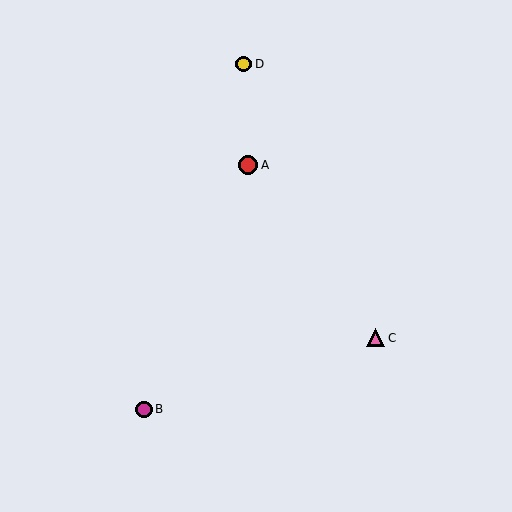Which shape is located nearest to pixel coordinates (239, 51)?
The yellow circle (labeled D) at (244, 64) is nearest to that location.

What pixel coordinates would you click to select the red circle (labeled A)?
Click at (248, 165) to select the red circle A.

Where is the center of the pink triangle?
The center of the pink triangle is at (376, 338).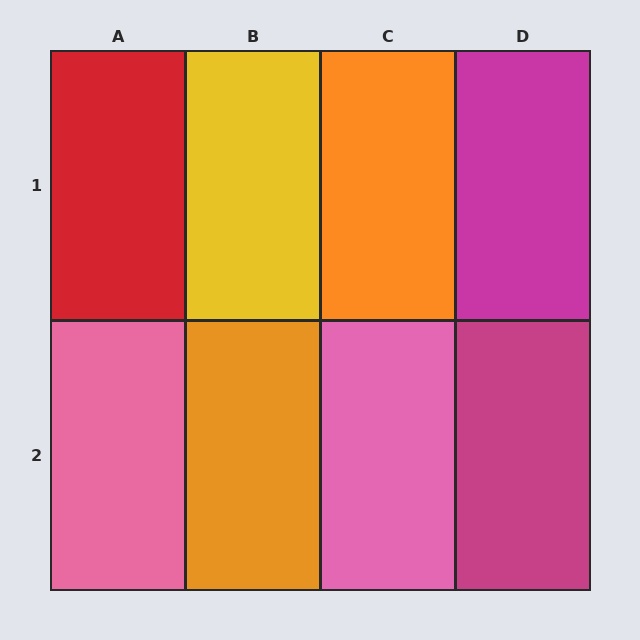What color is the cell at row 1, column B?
Yellow.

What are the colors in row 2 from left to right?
Pink, orange, pink, magenta.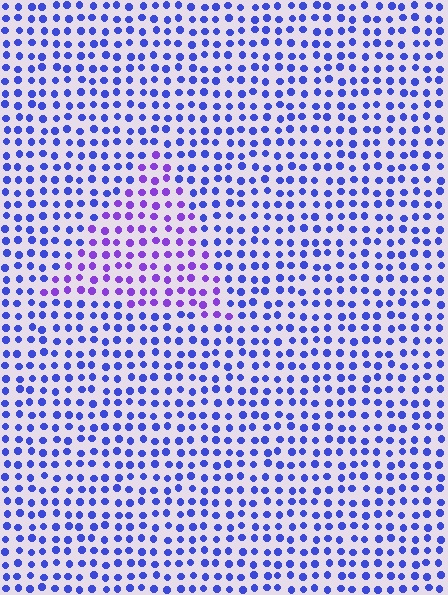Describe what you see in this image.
The image is filled with small blue elements in a uniform arrangement. A triangle-shaped region is visible where the elements are tinted to a slightly different hue, forming a subtle color boundary.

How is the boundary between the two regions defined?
The boundary is defined purely by a slight shift in hue (about 35 degrees). Spacing, size, and orientation are identical on both sides.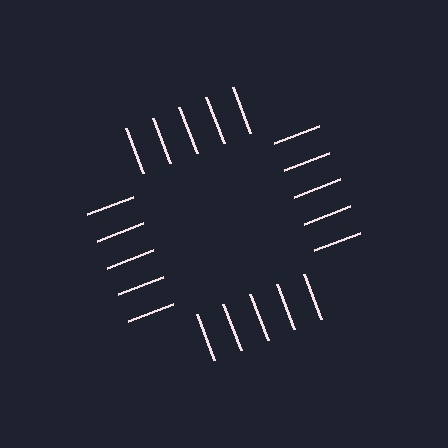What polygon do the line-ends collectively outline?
An illusory square — the line segments terminate on its edges but no continuous stroke is drawn.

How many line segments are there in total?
20 — 5 along each of the 4 edges.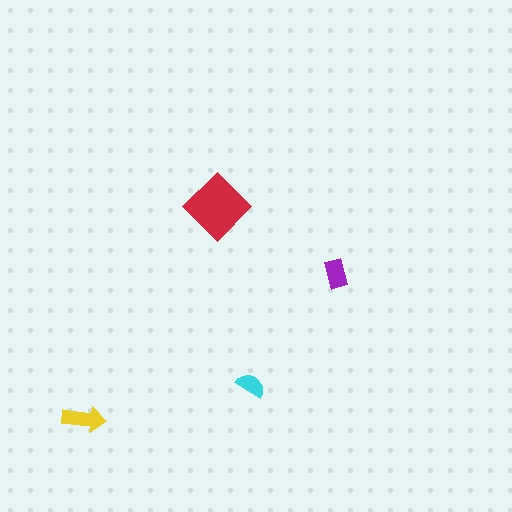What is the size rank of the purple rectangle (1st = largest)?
3rd.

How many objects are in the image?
There are 4 objects in the image.